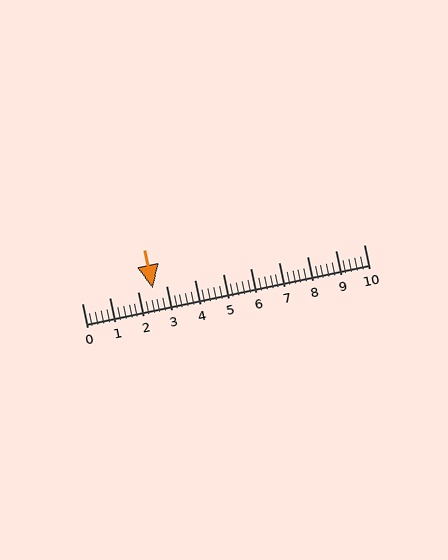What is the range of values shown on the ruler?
The ruler shows values from 0 to 10.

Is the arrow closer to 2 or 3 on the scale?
The arrow is closer to 3.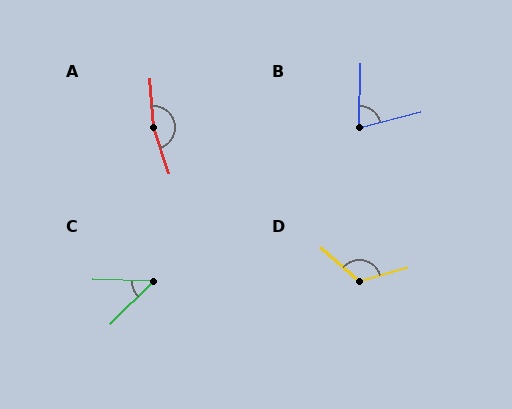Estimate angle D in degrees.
Approximately 122 degrees.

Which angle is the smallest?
C, at approximately 47 degrees.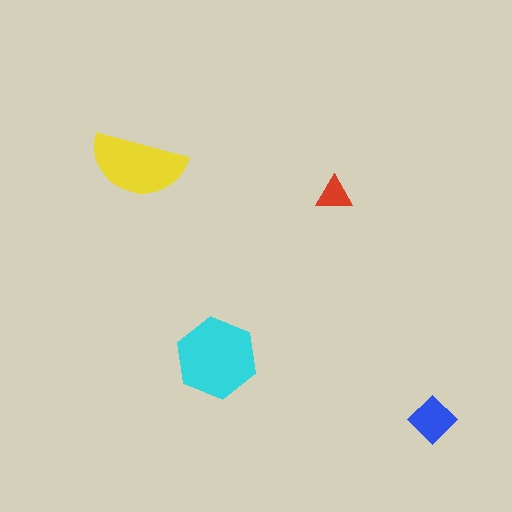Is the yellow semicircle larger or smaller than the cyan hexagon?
Smaller.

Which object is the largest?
The cyan hexagon.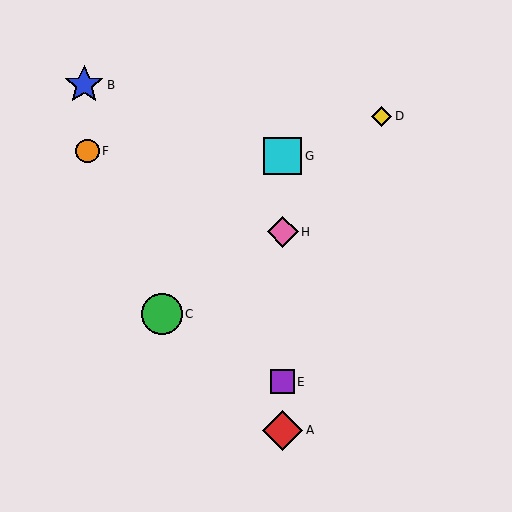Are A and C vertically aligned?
No, A is at x≈283 and C is at x≈162.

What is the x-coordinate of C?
Object C is at x≈162.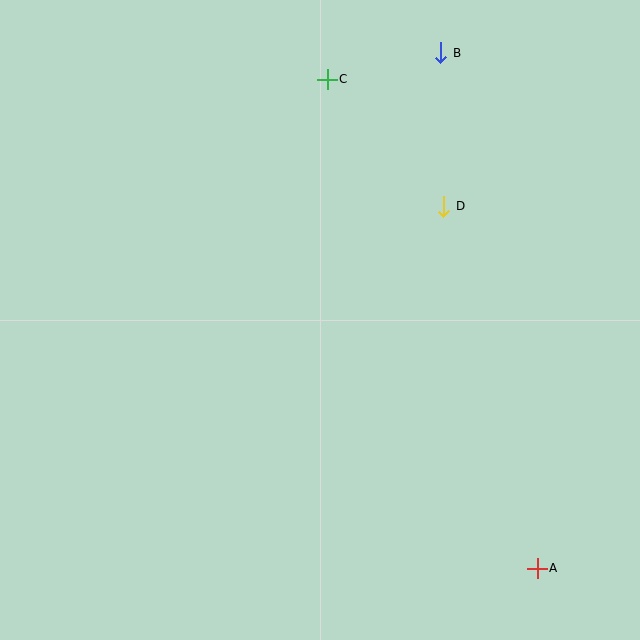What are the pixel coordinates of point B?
Point B is at (441, 53).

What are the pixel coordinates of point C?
Point C is at (327, 80).